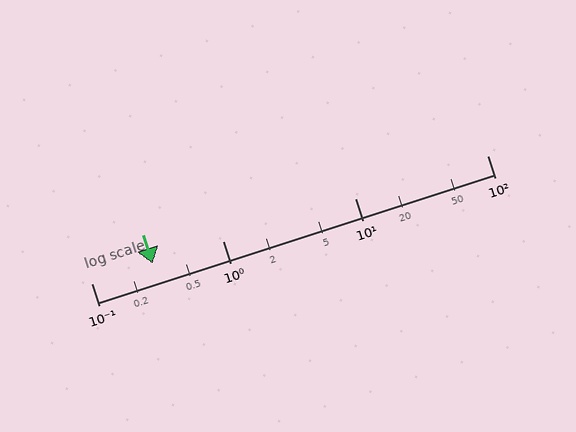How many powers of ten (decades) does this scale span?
The scale spans 3 decades, from 0.1 to 100.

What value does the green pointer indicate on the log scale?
The pointer indicates approximately 0.29.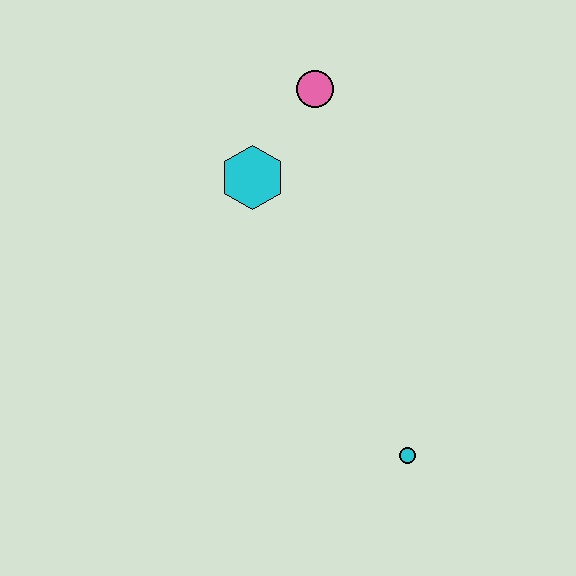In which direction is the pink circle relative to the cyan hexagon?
The pink circle is above the cyan hexagon.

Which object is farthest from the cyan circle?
The pink circle is farthest from the cyan circle.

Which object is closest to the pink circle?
The cyan hexagon is closest to the pink circle.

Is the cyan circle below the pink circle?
Yes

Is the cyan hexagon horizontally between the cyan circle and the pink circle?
No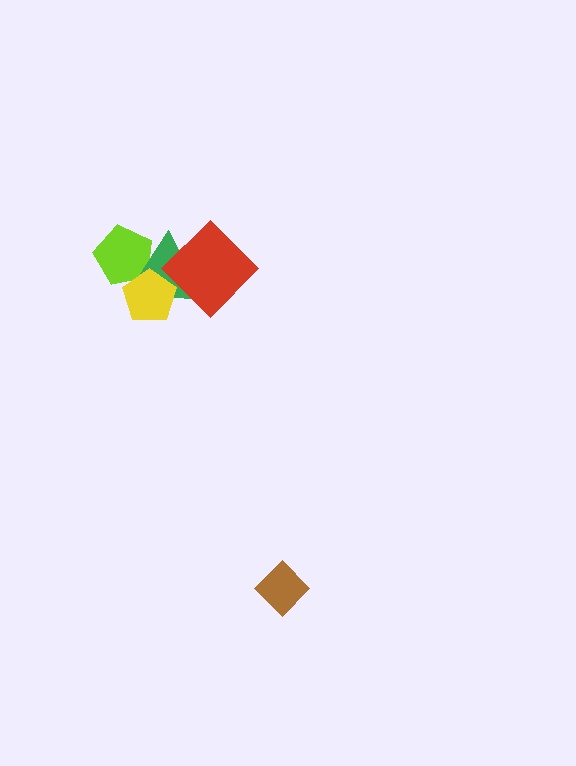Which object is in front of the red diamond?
The yellow pentagon is in front of the red diamond.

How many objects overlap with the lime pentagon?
2 objects overlap with the lime pentagon.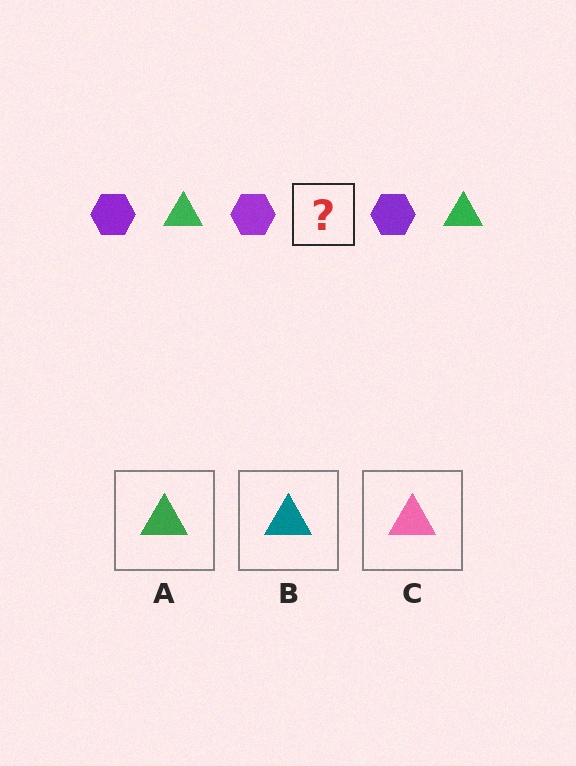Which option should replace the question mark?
Option A.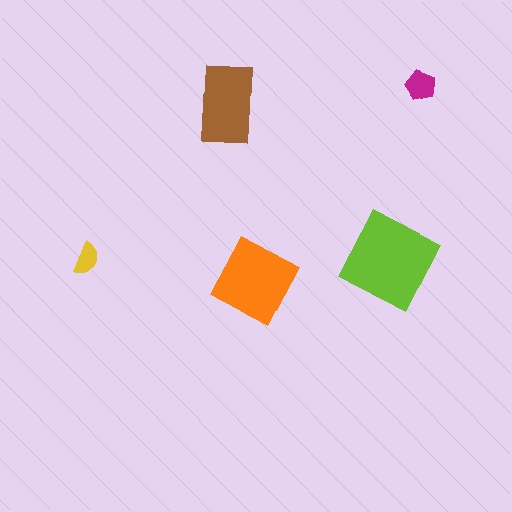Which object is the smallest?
The yellow semicircle.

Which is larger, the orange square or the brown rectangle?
The orange square.